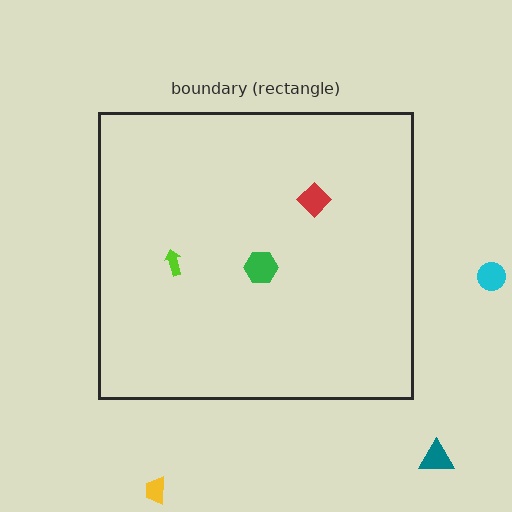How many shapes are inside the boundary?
3 inside, 3 outside.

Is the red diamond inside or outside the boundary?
Inside.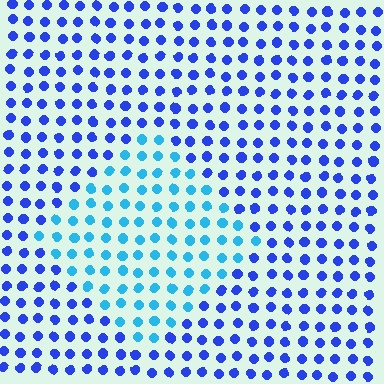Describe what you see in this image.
The image is filled with small blue elements in a uniform arrangement. A diamond-shaped region is visible where the elements are tinted to a slightly different hue, forming a subtle color boundary.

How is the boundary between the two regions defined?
The boundary is defined purely by a slight shift in hue (about 38 degrees). Spacing, size, and orientation are identical on both sides.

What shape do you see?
I see a diamond.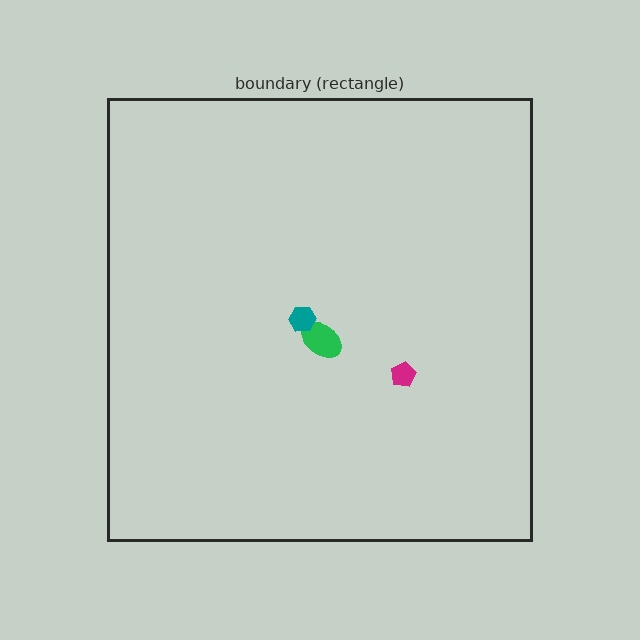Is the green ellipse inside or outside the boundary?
Inside.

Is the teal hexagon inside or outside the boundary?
Inside.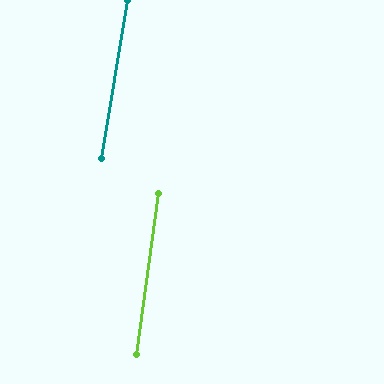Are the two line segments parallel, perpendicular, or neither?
Parallel — their directions differ by only 1.4°.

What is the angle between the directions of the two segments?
Approximately 1 degree.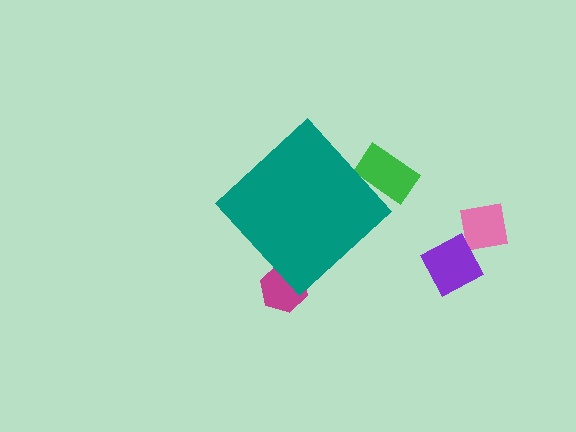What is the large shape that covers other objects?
A teal diamond.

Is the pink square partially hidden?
No, the pink square is fully visible.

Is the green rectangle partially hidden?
Yes, the green rectangle is partially hidden behind the teal diamond.